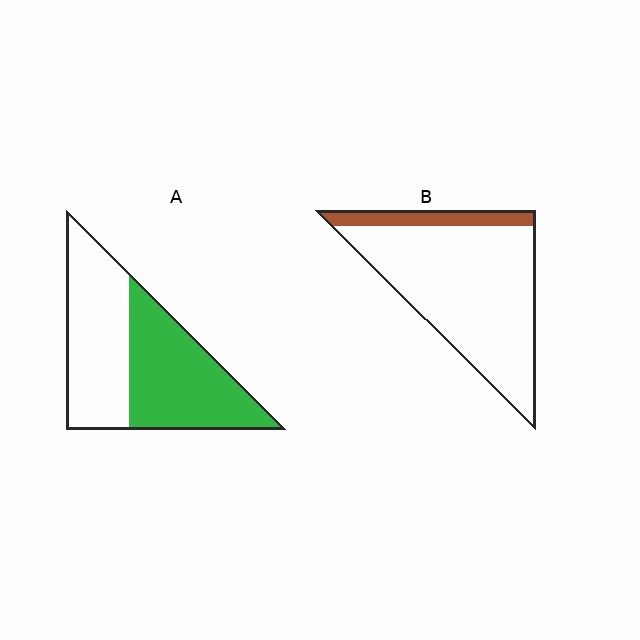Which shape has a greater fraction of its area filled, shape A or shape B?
Shape A.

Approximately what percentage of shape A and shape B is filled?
A is approximately 50% and B is approximately 15%.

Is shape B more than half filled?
No.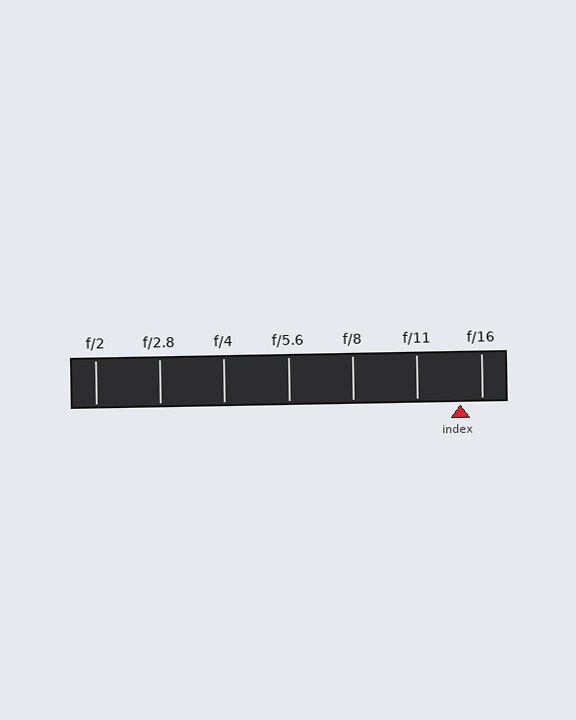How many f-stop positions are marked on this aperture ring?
There are 7 f-stop positions marked.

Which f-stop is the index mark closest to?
The index mark is closest to f/16.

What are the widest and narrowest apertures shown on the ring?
The widest aperture shown is f/2 and the narrowest is f/16.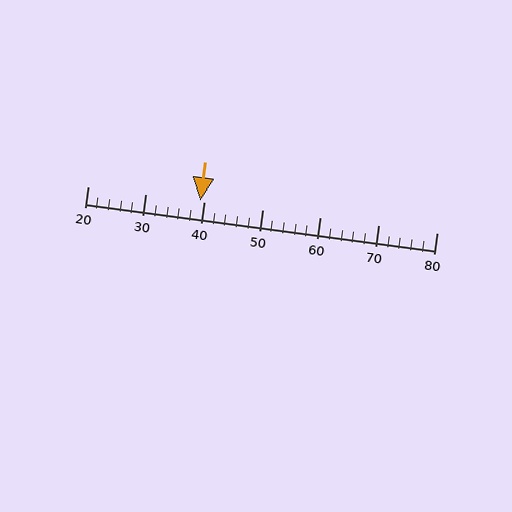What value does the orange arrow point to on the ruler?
The orange arrow points to approximately 39.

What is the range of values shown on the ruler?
The ruler shows values from 20 to 80.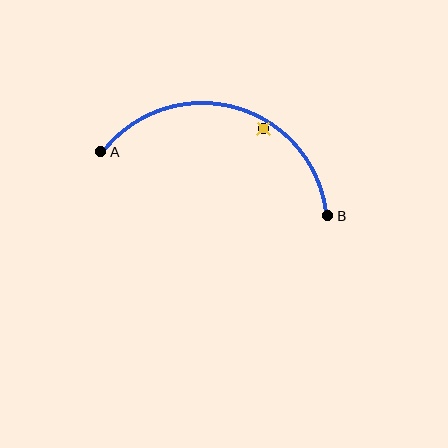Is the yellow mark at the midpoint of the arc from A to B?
No — the yellow mark does not lie on the arc at all. It sits slightly inside the curve.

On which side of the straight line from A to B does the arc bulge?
The arc bulges above the straight line connecting A and B.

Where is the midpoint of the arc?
The arc midpoint is the point on the curve farthest from the straight line joining A and B. It sits above that line.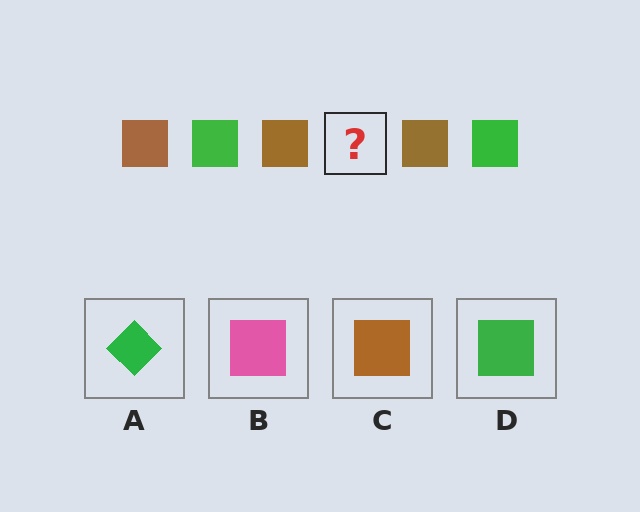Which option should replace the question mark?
Option D.